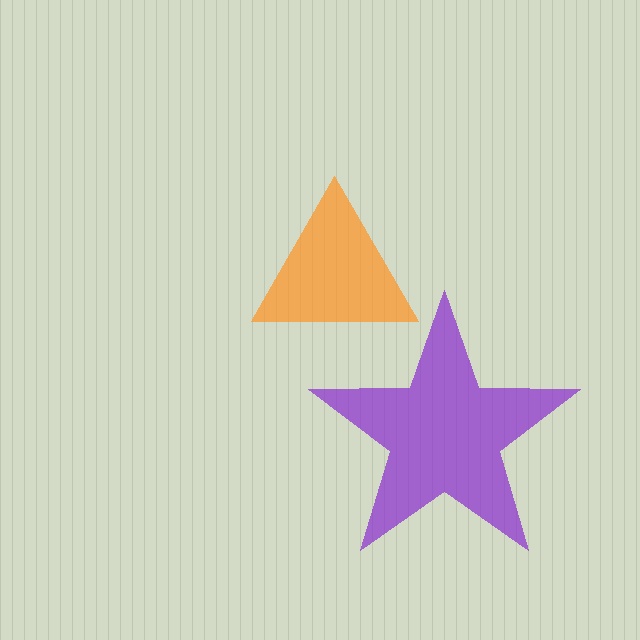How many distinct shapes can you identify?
There are 2 distinct shapes: a purple star, an orange triangle.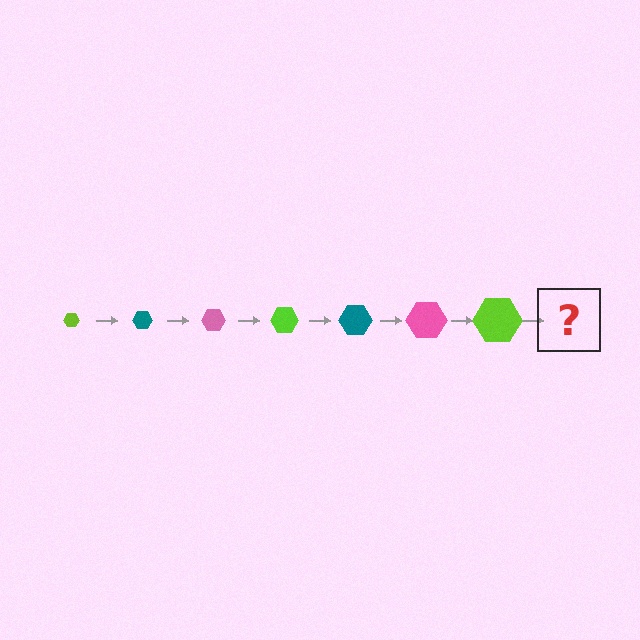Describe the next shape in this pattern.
It should be a teal hexagon, larger than the previous one.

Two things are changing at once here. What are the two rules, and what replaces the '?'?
The two rules are that the hexagon grows larger each step and the color cycles through lime, teal, and pink. The '?' should be a teal hexagon, larger than the previous one.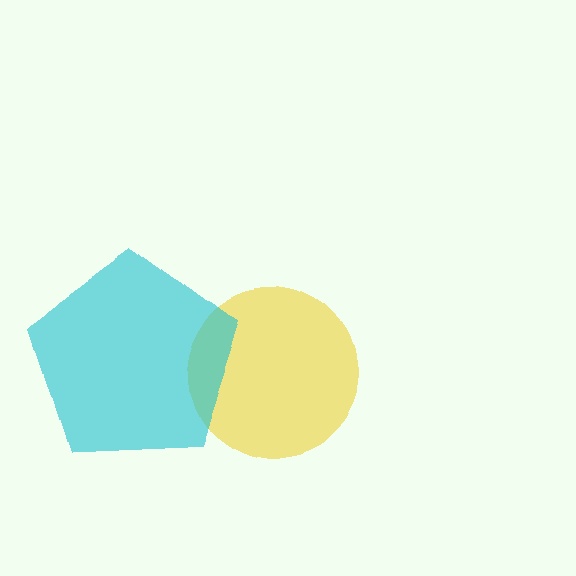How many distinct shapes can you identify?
There are 2 distinct shapes: a yellow circle, a cyan pentagon.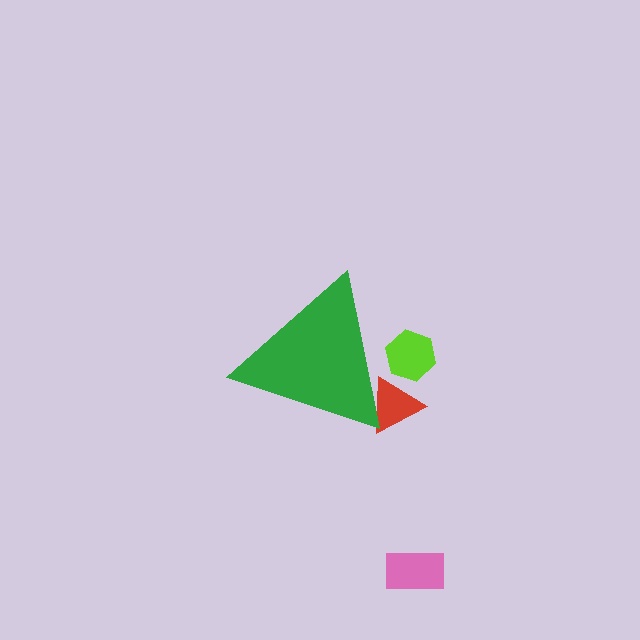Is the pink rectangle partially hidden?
No, the pink rectangle is fully visible.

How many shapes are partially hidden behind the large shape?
2 shapes are partially hidden.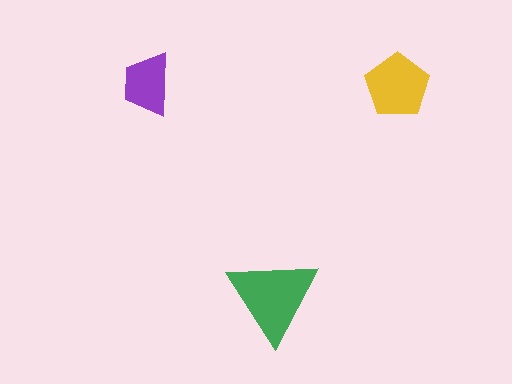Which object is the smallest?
The purple trapezoid.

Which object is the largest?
The green triangle.